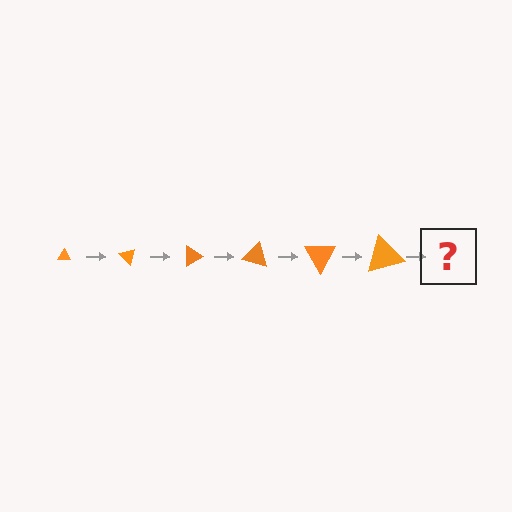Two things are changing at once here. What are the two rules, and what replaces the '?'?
The two rules are that the triangle grows larger each step and it rotates 45 degrees each step. The '?' should be a triangle, larger than the previous one and rotated 270 degrees from the start.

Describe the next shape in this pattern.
It should be a triangle, larger than the previous one and rotated 270 degrees from the start.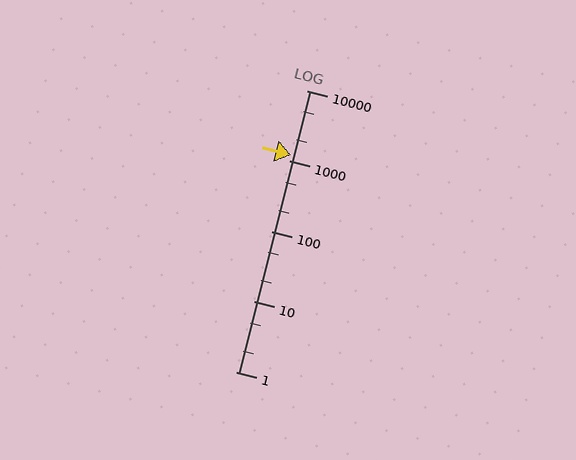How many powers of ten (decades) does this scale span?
The scale spans 4 decades, from 1 to 10000.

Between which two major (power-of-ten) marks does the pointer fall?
The pointer is between 1000 and 10000.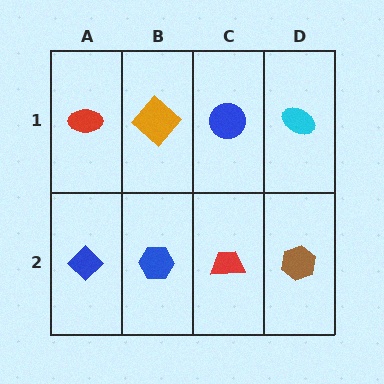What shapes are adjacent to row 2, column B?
An orange diamond (row 1, column B), a blue diamond (row 2, column A), a red trapezoid (row 2, column C).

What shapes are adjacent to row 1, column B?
A blue hexagon (row 2, column B), a red ellipse (row 1, column A), a blue circle (row 1, column C).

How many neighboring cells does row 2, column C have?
3.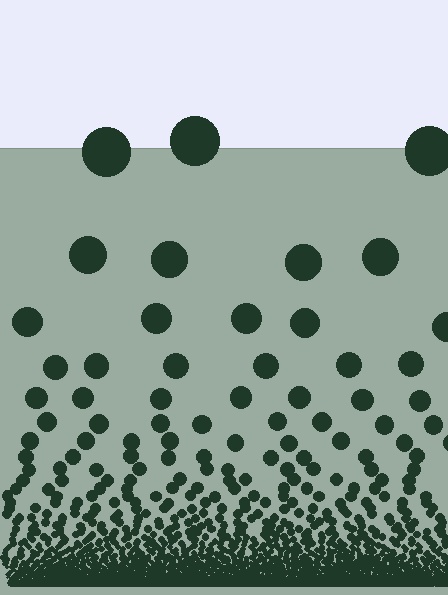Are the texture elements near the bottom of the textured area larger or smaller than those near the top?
Smaller. The gradient is inverted — elements near the bottom are smaller and denser.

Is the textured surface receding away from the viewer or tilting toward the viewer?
The surface appears to tilt toward the viewer. Texture elements get larger and sparser toward the top.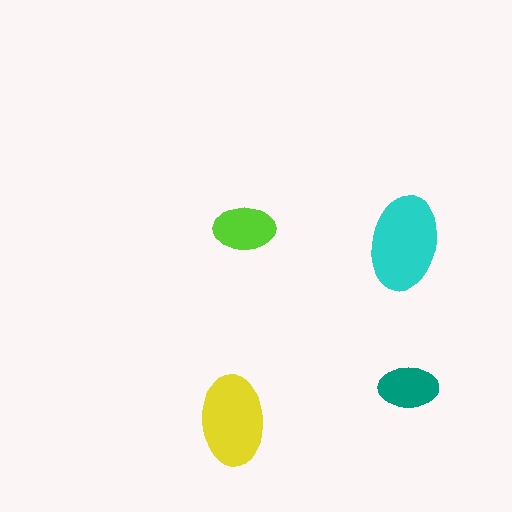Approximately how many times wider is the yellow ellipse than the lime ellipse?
About 1.5 times wider.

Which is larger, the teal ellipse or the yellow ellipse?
The yellow one.